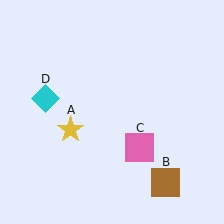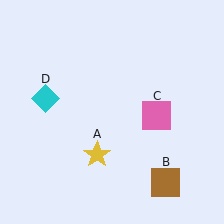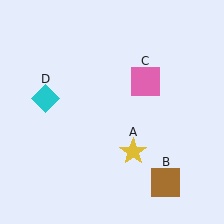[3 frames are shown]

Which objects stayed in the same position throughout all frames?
Brown square (object B) and cyan diamond (object D) remained stationary.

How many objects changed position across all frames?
2 objects changed position: yellow star (object A), pink square (object C).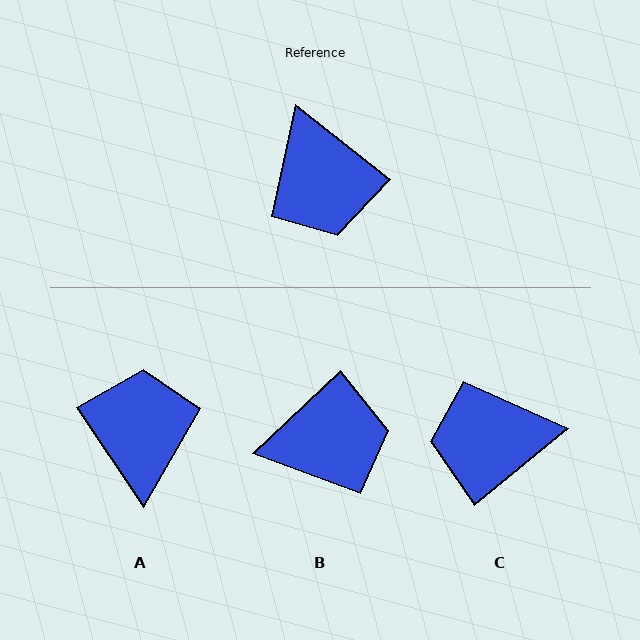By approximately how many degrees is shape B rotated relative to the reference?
Approximately 82 degrees counter-clockwise.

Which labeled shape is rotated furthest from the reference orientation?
A, about 162 degrees away.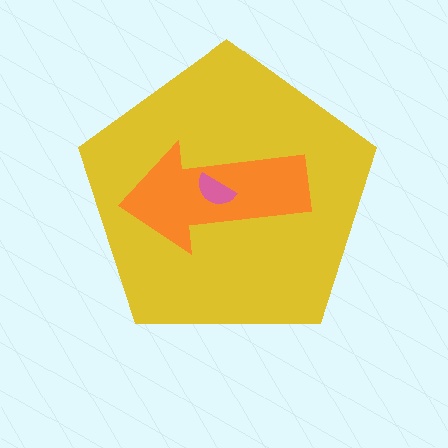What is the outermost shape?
The yellow pentagon.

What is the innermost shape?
The pink semicircle.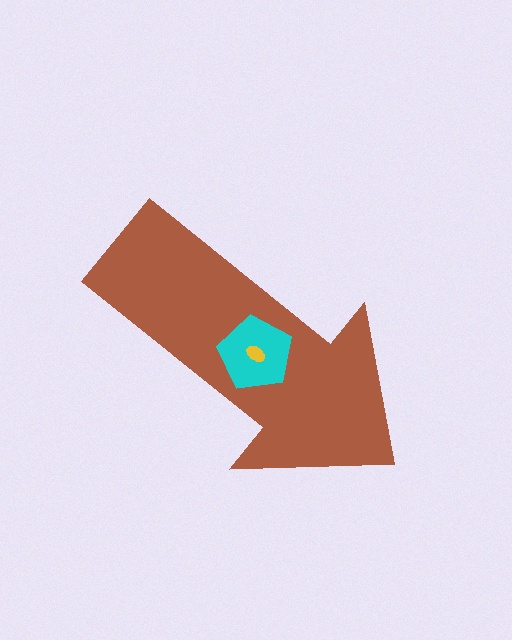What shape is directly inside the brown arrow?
The cyan pentagon.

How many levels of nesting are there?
3.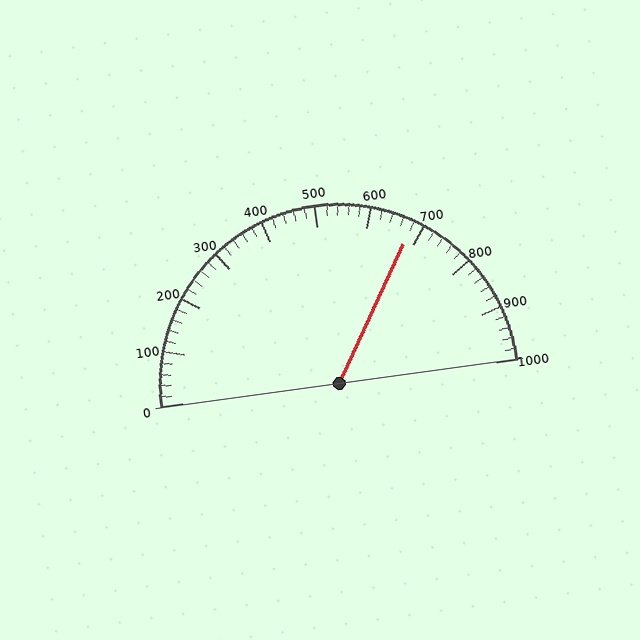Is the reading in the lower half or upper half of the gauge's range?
The reading is in the upper half of the range (0 to 1000).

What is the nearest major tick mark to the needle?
The nearest major tick mark is 700.